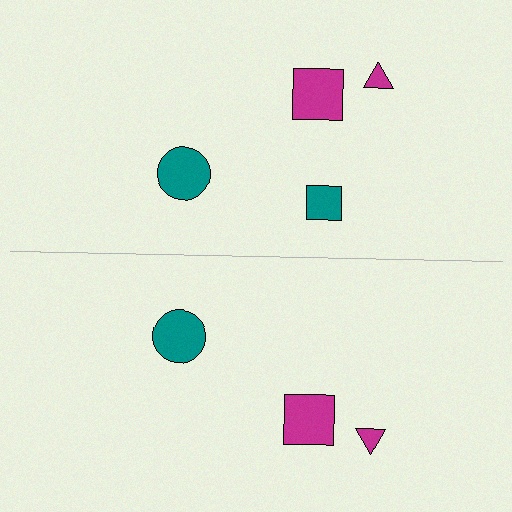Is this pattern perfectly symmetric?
No, the pattern is not perfectly symmetric. A teal square is missing from the bottom side.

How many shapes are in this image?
There are 7 shapes in this image.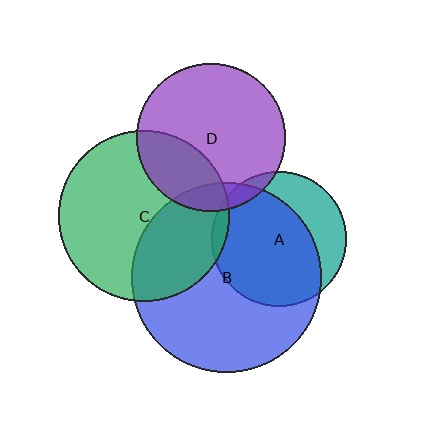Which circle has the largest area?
Circle B (blue).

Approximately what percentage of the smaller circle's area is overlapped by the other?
Approximately 25%.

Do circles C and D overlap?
Yes.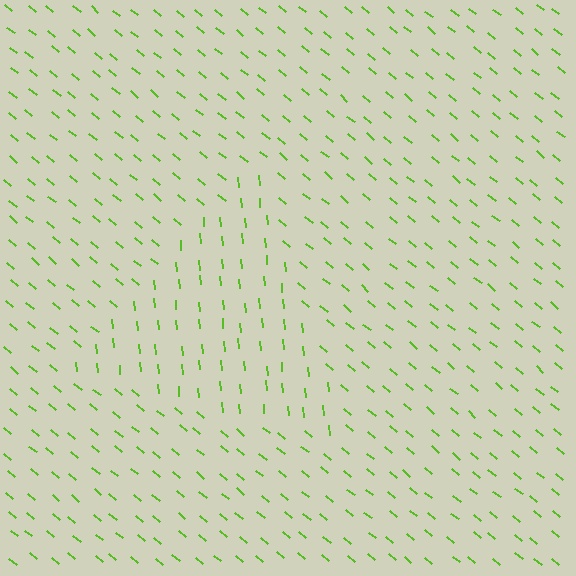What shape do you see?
I see a triangle.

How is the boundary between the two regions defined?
The boundary is defined purely by a change in line orientation (approximately 45 degrees difference). All lines are the same color and thickness.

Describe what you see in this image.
The image is filled with small lime line segments. A triangle region in the image has lines oriented differently from the surrounding lines, creating a visible texture boundary.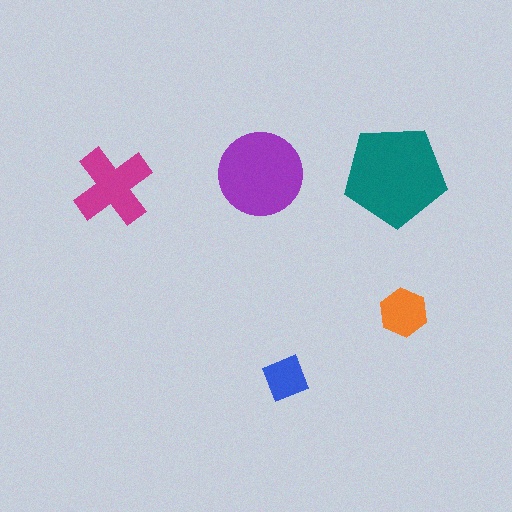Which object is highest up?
The purple circle is topmost.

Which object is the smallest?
The blue diamond.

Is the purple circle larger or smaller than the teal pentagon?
Smaller.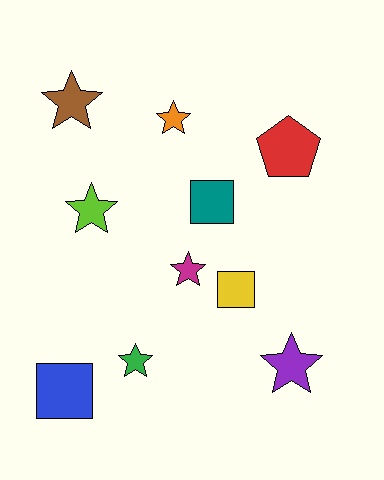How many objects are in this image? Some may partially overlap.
There are 10 objects.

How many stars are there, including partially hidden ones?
There are 6 stars.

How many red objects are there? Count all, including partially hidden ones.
There is 1 red object.